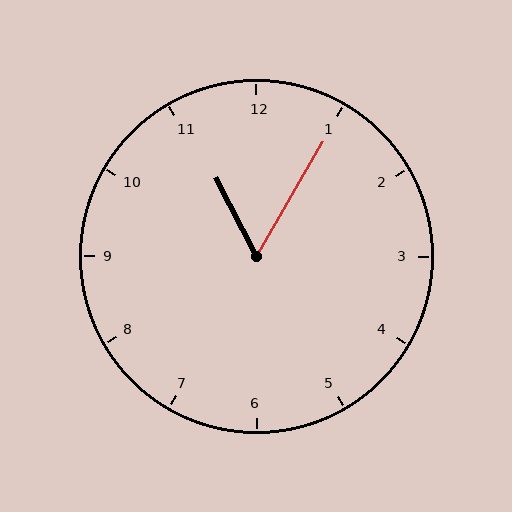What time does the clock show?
11:05.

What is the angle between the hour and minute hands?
Approximately 58 degrees.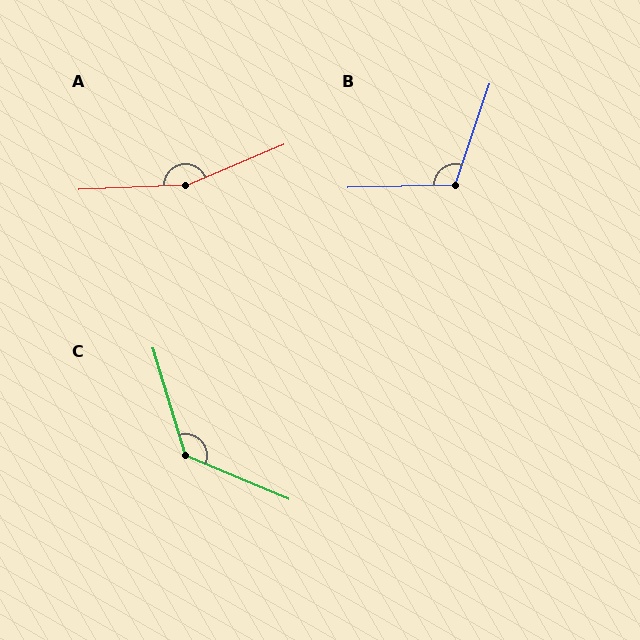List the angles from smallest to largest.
B (110°), C (130°), A (159°).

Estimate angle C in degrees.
Approximately 130 degrees.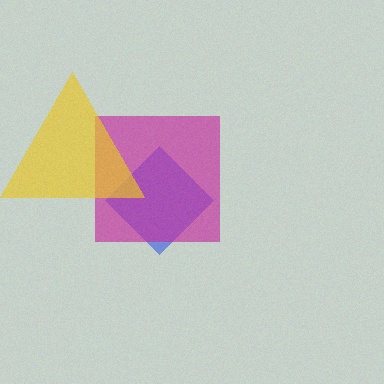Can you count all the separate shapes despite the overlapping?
Yes, there are 3 separate shapes.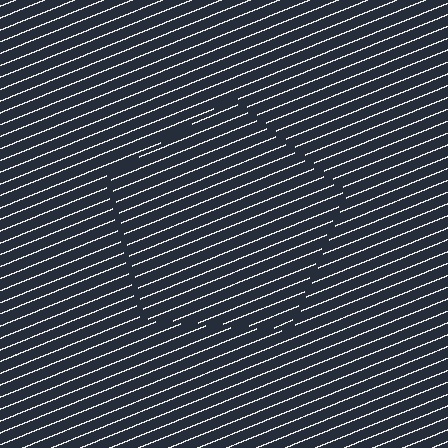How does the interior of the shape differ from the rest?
The interior of the shape contains the same grating, shifted by half a period — the contour is defined by the phase discontinuity where line-ends from the inner and outer gratings abut.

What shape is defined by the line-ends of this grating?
An illusory pentagon. The interior of the shape contains the same grating, shifted by half a period — the contour is defined by the phase discontinuity where line-ends from the inner and outer gratings abut.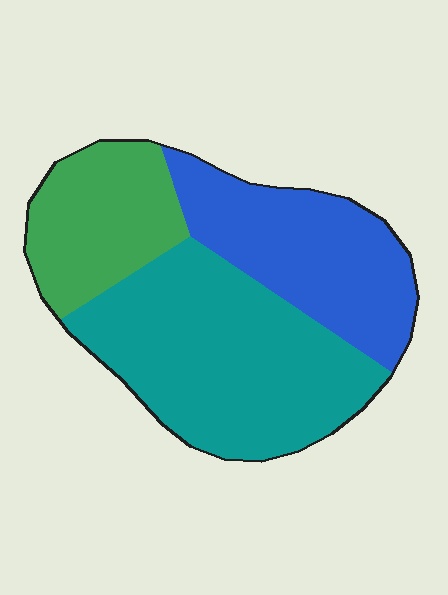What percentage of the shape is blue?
Blue covers 31% of the shape.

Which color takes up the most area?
Teal, at roughly 45%.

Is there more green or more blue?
Blue.